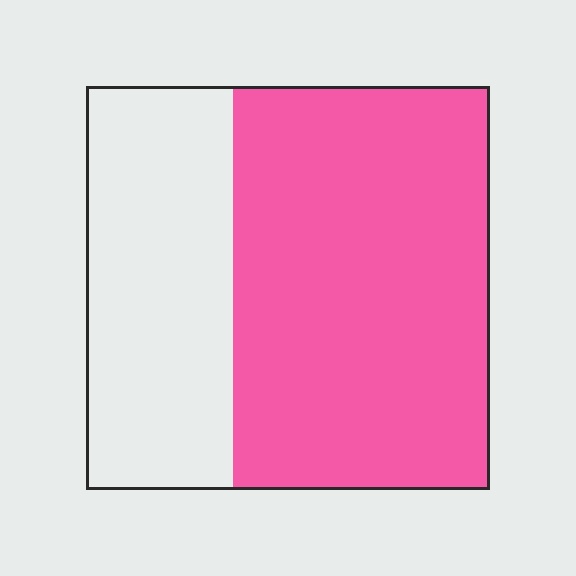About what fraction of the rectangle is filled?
About five eighths (5/8).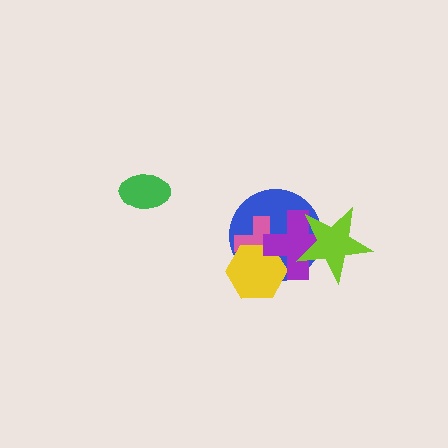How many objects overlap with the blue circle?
4 objects overlap with the blue circle.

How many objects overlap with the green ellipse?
0 objects overlap with the green ellipse.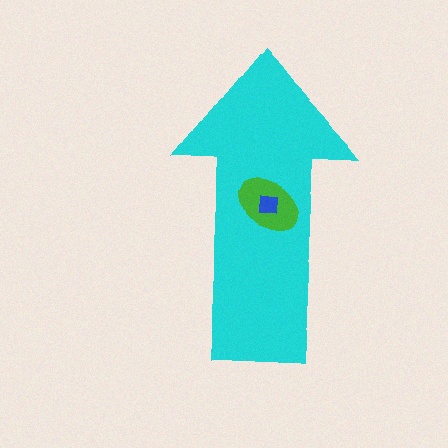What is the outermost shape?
The cyan arrow.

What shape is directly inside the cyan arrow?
The green ellipse.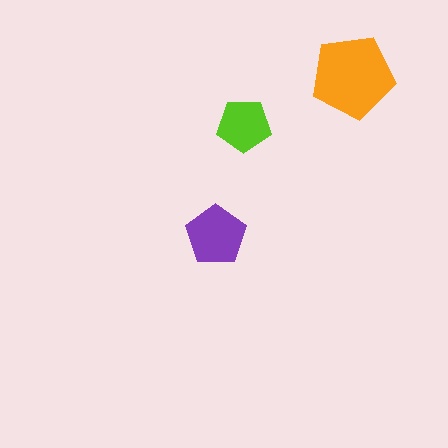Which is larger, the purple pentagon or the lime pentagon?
The purple one.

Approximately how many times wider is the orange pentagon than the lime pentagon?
About 1.5 times wider.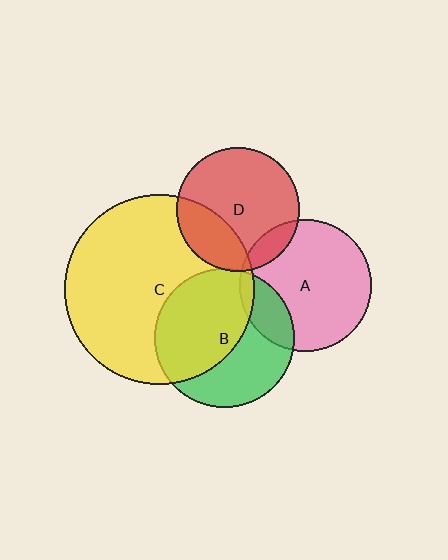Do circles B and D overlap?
Yes.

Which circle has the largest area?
Circle C (yellow).